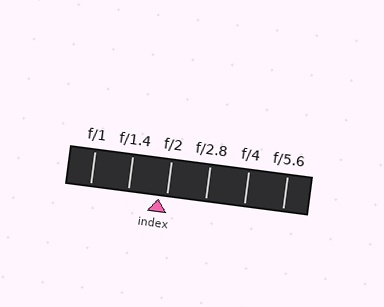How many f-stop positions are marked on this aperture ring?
There are 6 f-stop positions marked.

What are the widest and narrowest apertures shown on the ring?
The widest aperture shown is f/1 and the narrowest is f/5.6.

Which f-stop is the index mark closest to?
The index mark is closest to f/2.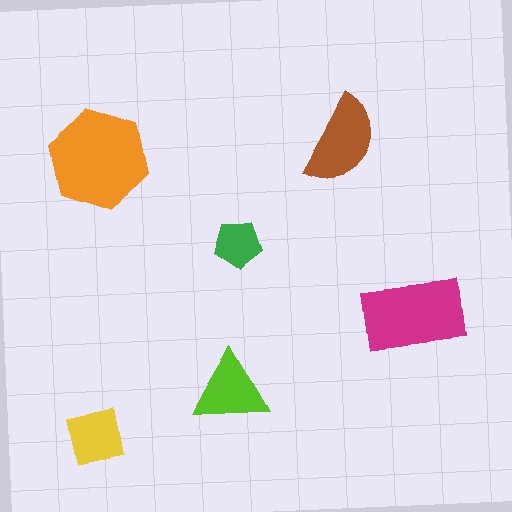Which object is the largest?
The orange hexagon.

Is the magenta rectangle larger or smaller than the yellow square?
Larger.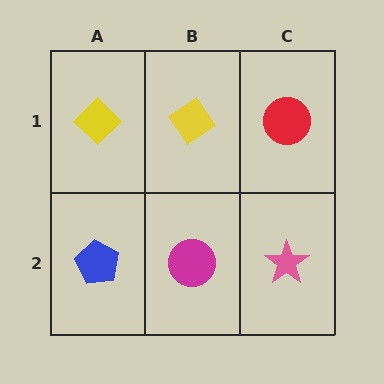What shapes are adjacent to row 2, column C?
A red circle (row 1, column C), a magenta circle (row 2, column B).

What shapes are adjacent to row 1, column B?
A magenta circle (row 2, column B), a yellow diamond (row 1, column A), a red circle (row 1, column C).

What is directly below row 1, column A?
A blue pentagon.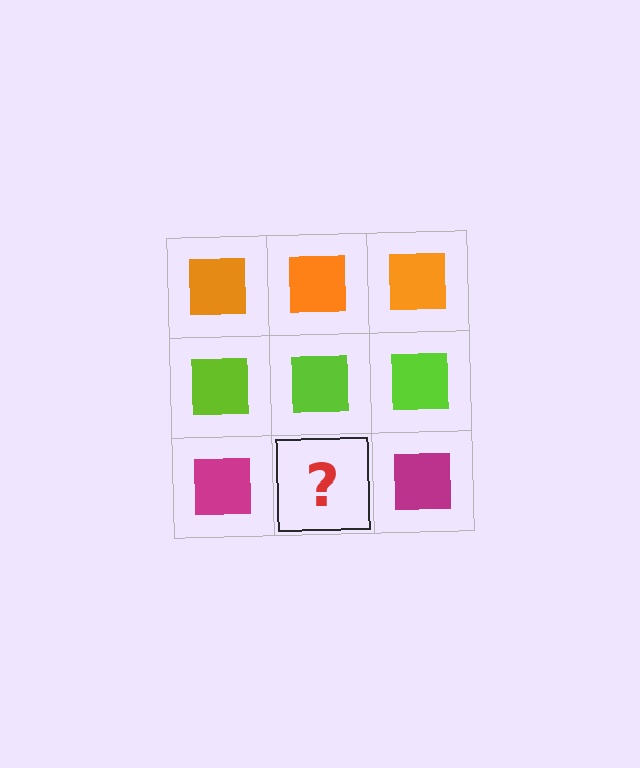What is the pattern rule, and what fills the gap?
The rule is that each row has a consistent color. The gap should be filled with a magenta square.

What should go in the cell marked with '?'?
The missing cell should contain a magenta square.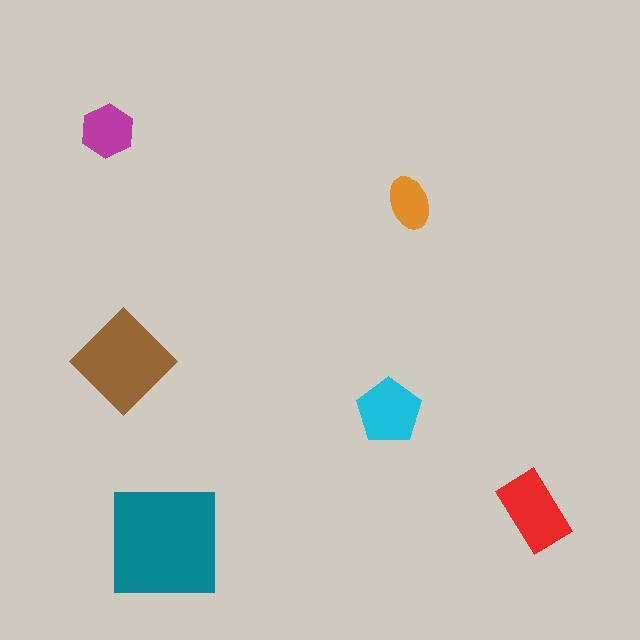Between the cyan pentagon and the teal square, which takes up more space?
The teal square.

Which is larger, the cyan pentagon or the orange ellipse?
The cyan pentagon.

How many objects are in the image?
There are 6 objects in the image.